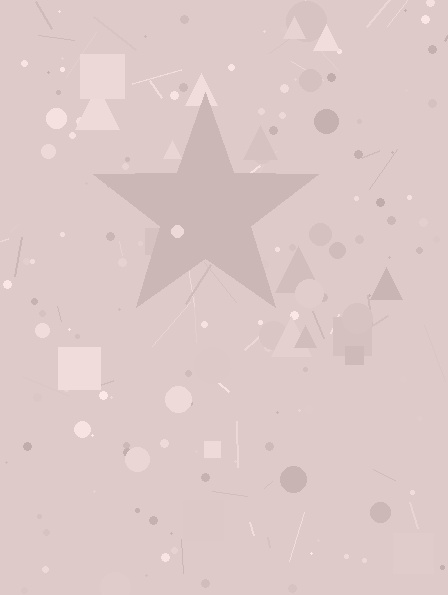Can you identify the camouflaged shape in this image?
The camouflaged shape is a star.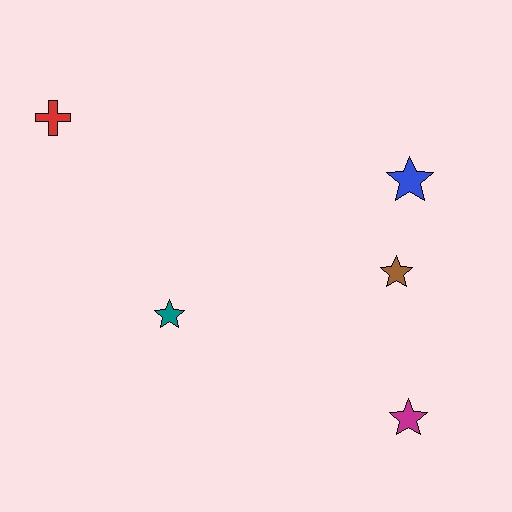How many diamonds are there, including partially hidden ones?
There are no diamonds.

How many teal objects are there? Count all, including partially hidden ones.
There is 1 teal object.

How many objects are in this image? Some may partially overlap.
There are 5 objects.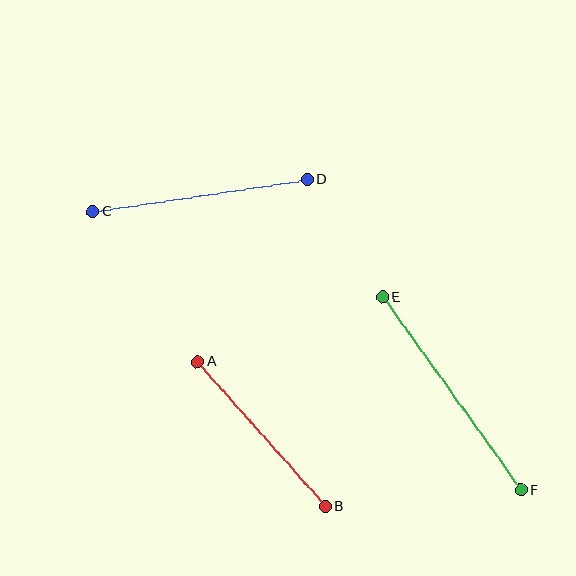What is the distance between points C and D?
The distance is approximately 217 pixels.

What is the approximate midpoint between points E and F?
The midpoint is at approximately (452, 394) pixels.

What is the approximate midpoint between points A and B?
The midpoint is at approximately (261, 434) pixels.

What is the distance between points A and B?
The distance is approximately 193 pixels.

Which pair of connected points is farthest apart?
Points E and F are farthest apart.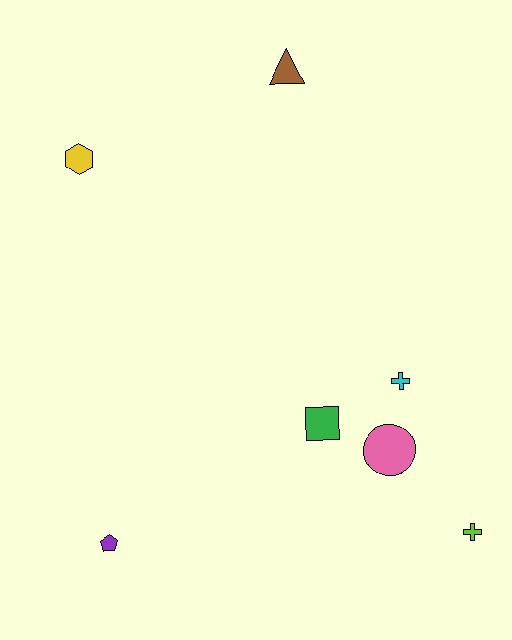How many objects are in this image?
There are 7 objects.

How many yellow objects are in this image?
There is 1 yellow object.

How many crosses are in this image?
There are 2 crosses.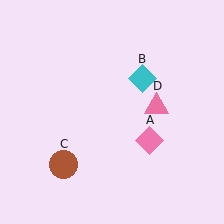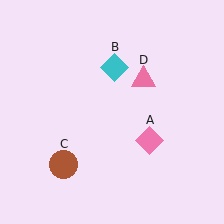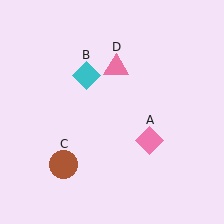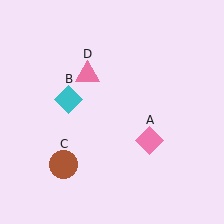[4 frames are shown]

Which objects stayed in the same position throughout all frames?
Pink diamond (object A) and brown circle (object C) remained stationary.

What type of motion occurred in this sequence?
The cyan diamond (object B), pink triangle (object D) rotated counterclockwise around the center of the scene.